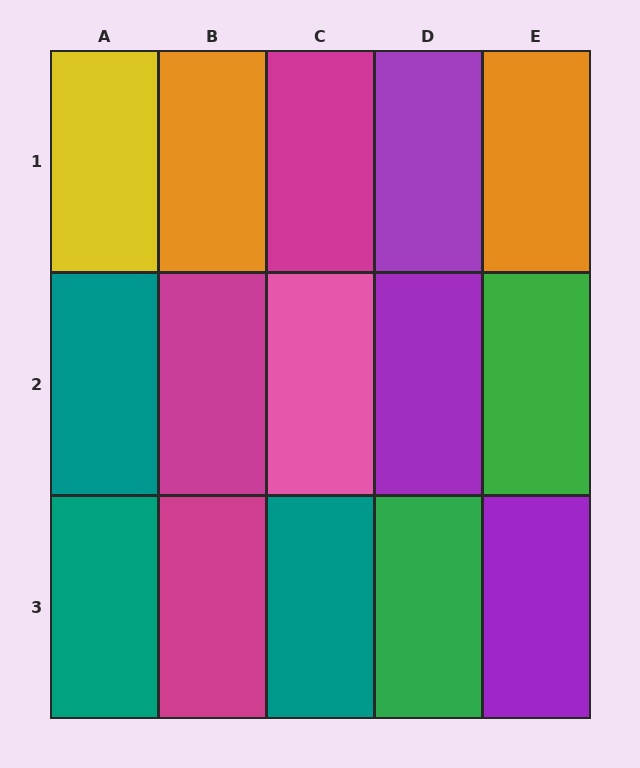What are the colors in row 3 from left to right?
Teal, magenta, teal, green, purple.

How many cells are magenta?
3 cells are magenta.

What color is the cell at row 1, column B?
Orange.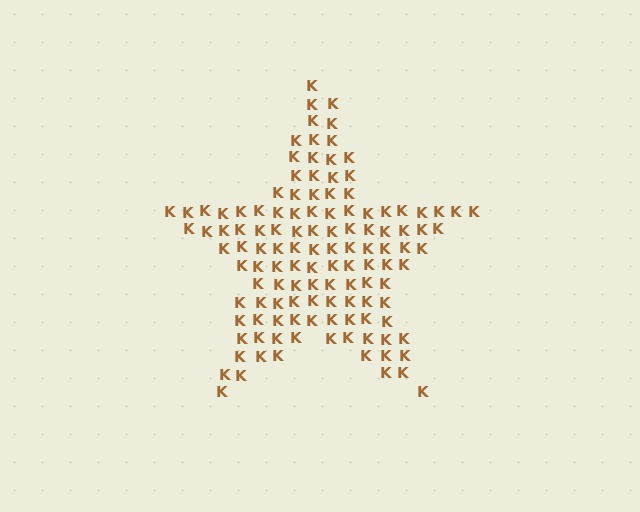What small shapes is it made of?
It is made of small letter K's.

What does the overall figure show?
The overall figure shows a star.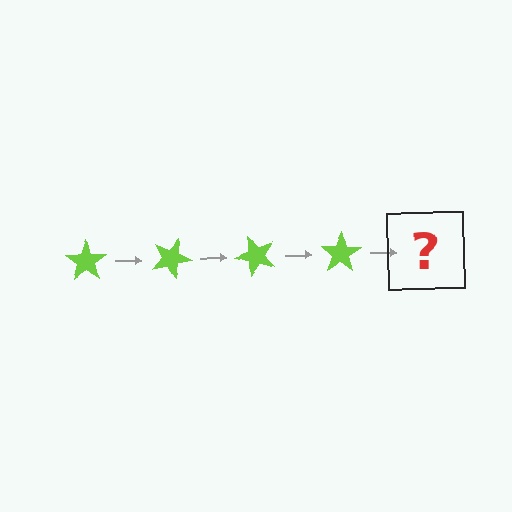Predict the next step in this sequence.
The next step is a lime star rotated 100 degrees.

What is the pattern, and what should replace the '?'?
The pattern is that the star rotates 25 degrees each step. The '?' should be a lime star rotated 100 degrees.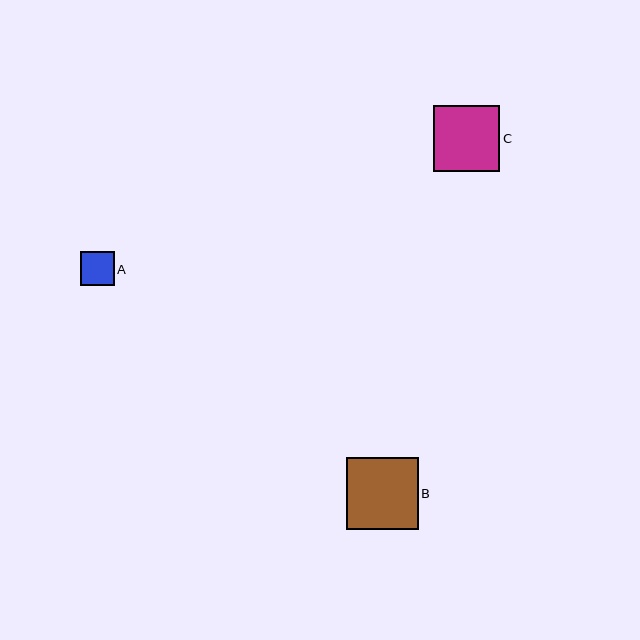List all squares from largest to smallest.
From largest to smallest: B, C, A.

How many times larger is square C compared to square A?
Square C is approximately 1.9 times the size of square A.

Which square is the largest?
Square B is the largest with a size of approximately 72 pixels.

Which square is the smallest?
Square A is the smallest with a size of approximately 34 pixels.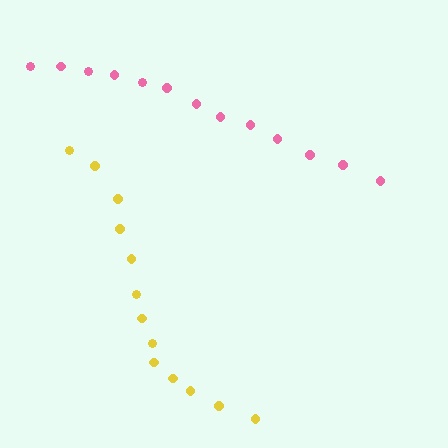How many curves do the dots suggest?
There are 2 distinct paths.